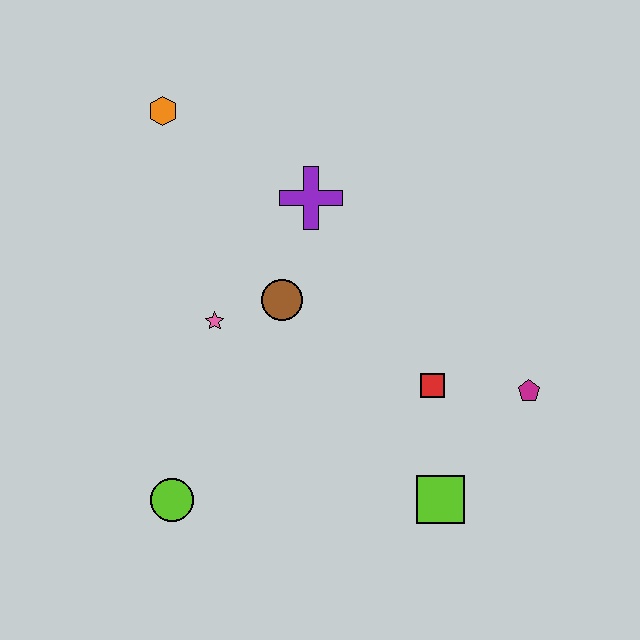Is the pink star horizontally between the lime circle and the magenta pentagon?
Yes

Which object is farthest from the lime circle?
The orange hexagon is farthest from the lime circle.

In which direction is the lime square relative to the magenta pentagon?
The lime square is below the magenta pentagon.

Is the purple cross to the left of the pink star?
No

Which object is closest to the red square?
The magenta pentagon is closest to the red square.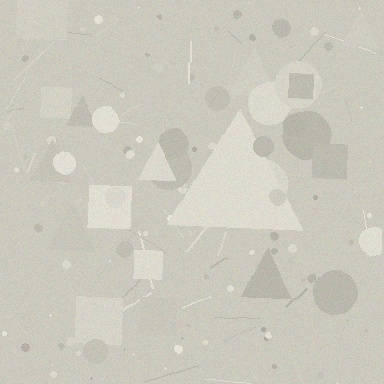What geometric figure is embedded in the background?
A triangle is embedded in the background.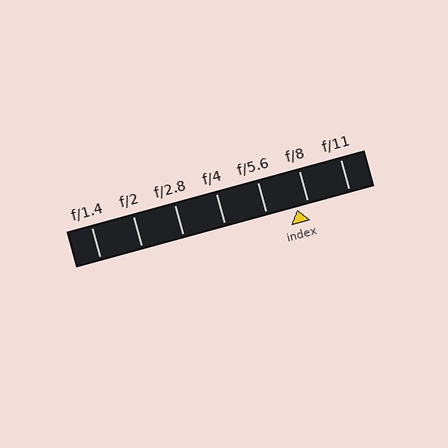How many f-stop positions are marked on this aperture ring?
There are 7 f-stop positions marked.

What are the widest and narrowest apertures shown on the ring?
The widest aperture shown is f/1.4 and the narrowest is f/11.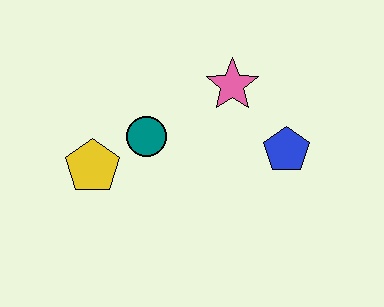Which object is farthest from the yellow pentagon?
The blue pentagon is farthest from the yellow pentagon.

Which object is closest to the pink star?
The blue pentagon is closest to the pink star.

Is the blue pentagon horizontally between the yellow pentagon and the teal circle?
No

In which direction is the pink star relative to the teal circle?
The pink star is to the right of the teal circle.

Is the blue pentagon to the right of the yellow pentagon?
Yes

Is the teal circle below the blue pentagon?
No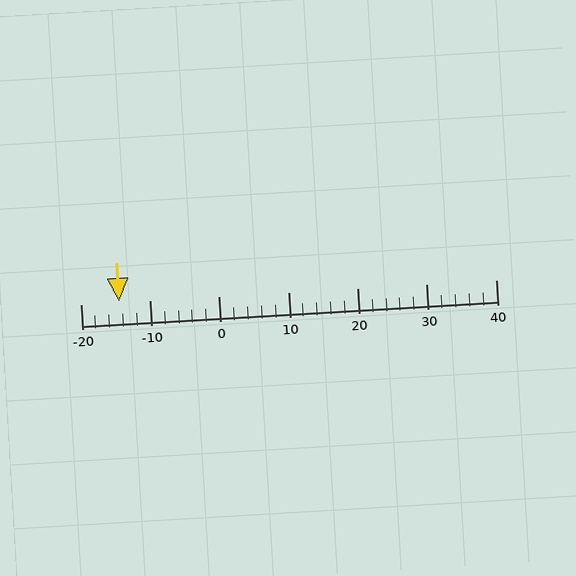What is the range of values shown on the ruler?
The ruler shows values from -20 to 40.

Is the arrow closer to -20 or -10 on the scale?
The arrow is closer to -10.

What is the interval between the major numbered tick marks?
The major tick marks are spaced 10 units apart.